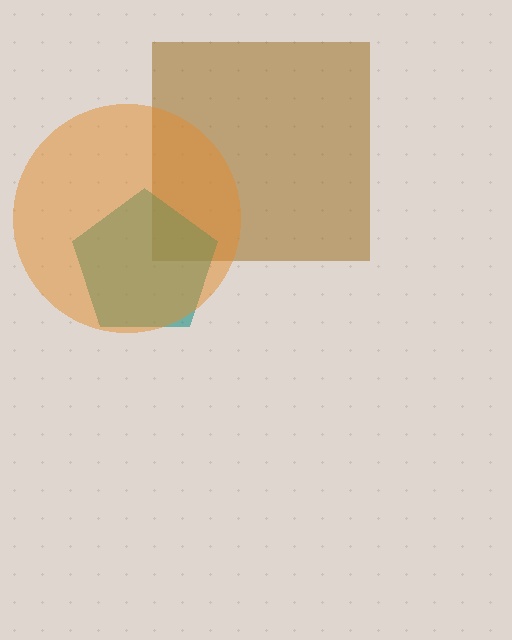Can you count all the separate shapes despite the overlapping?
Yes, there are 3 separate shapes.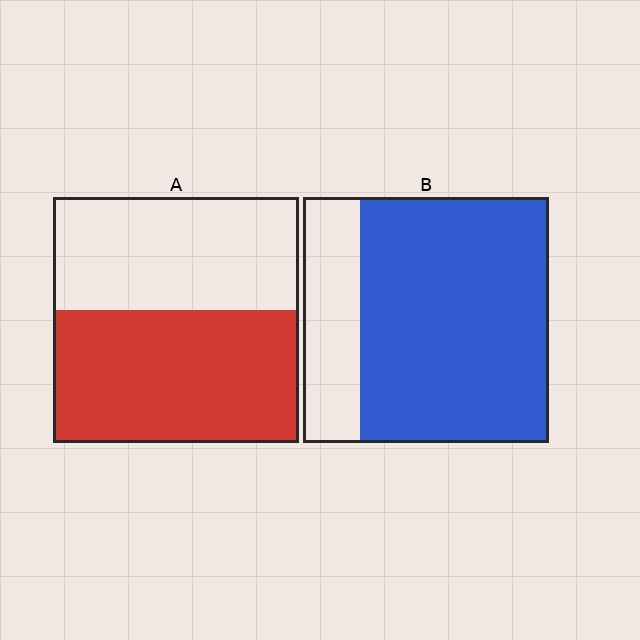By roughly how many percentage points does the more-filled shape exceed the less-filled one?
By roughly 25 percentage points (B over A).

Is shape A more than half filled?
Yes.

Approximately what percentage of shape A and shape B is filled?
A is approximately 55% and B is approximately 75%.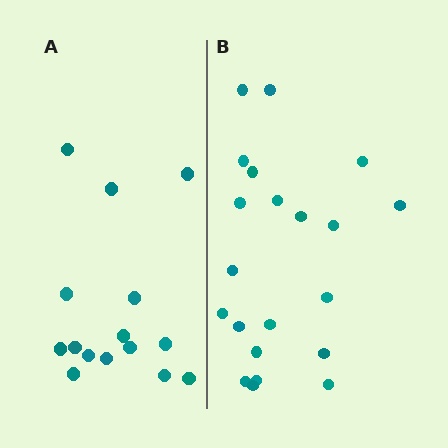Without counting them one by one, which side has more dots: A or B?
Region B (the right region) has more dots.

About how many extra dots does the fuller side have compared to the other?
Region B has about 6 more dots than region A.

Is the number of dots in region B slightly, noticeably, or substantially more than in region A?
Region B has noticeably more, but not dramatically so. The ratio is roughly 1.4 to 1.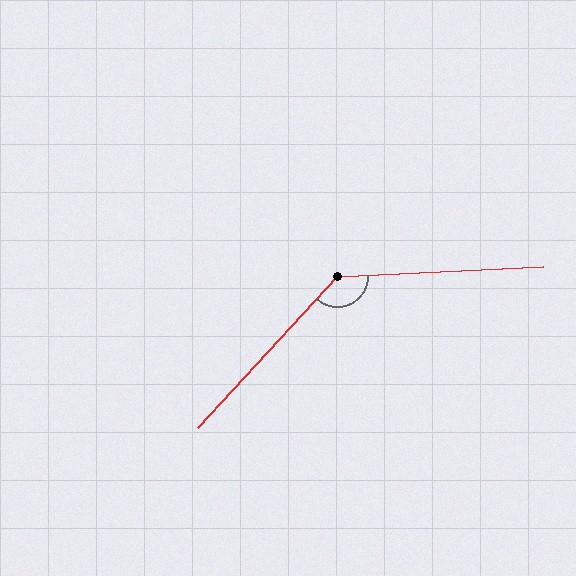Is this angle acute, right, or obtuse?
It is obtuse.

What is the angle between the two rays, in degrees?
Approximately 135 degrees.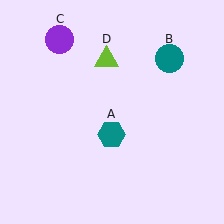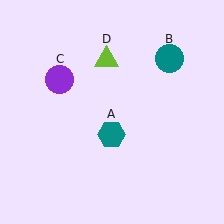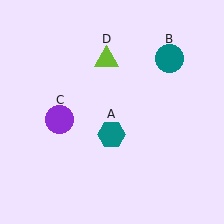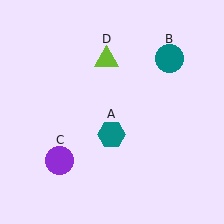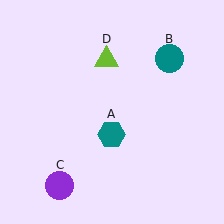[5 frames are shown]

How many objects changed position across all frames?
1 object changed position: purple circle (object C).